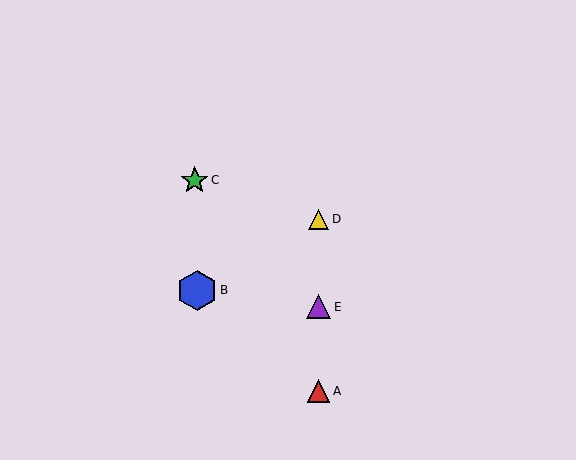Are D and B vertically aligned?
No, D is at x≈319 and B is at x≈197.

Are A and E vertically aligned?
Yes, both are at x≈319.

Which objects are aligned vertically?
Objects A, D, E are aligned vertically.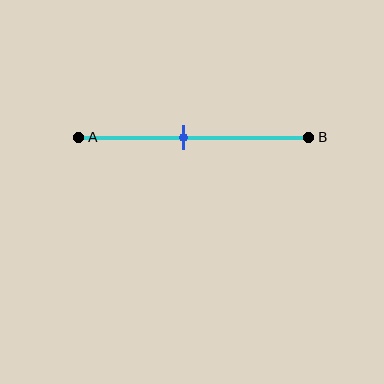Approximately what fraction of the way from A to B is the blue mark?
The blue mark is approximately 45% of the way from A to B.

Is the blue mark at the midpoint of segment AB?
No, the mark is at about 45% from A, not at the 50% midpoint.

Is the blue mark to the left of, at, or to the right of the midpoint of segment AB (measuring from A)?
The blue mark is to the left of the midpoint of segment AB.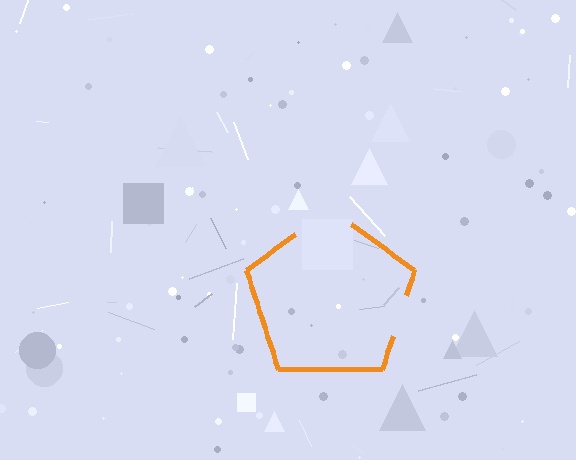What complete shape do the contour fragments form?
The contour fragments form a pentagon.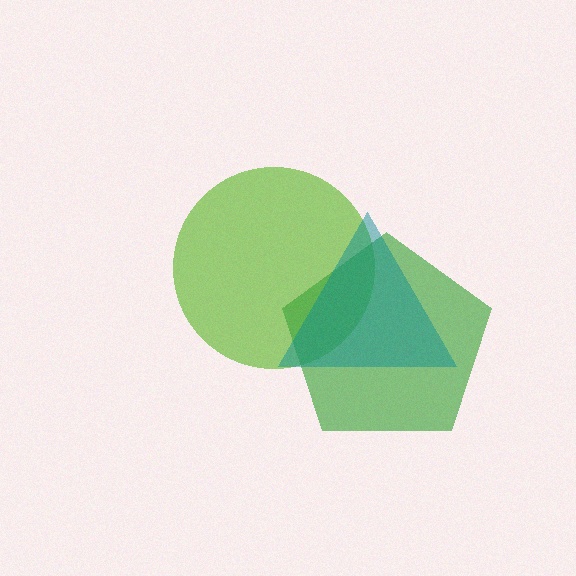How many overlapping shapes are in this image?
There are 3 overlapping shapes in the image.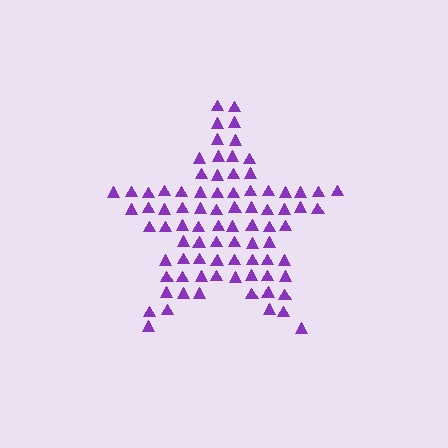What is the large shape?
The large shape is a star.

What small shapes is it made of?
It is made of small triangles.